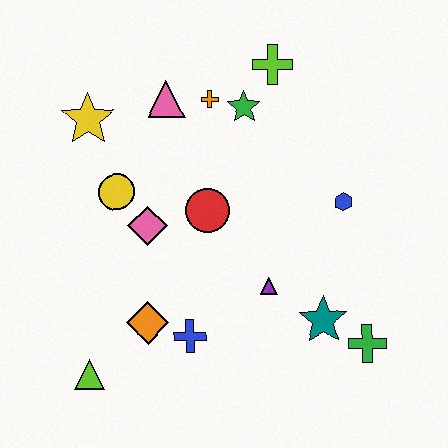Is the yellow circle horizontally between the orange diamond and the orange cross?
No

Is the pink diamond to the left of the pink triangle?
Yes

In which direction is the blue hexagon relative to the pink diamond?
The blue hexagon is to the right of the pink diamond.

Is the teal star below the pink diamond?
Yes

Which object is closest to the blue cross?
The orange diamond is closest to the blue cross.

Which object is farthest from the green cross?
The yellow star is farthest from the green cross.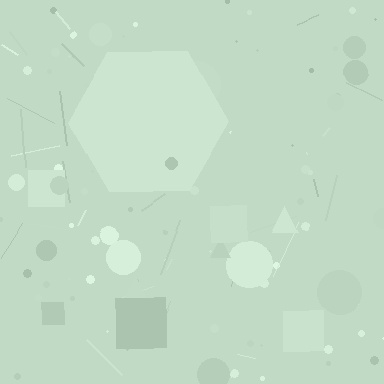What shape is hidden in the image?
A hexagon is hidden in the image.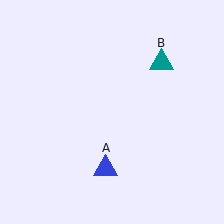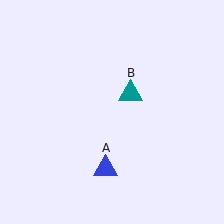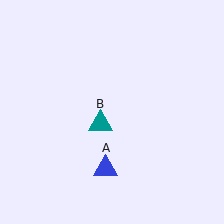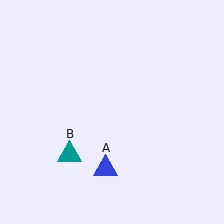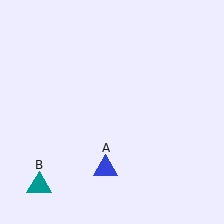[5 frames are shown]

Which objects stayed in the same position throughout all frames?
Blue triangle (object A) remained stationary.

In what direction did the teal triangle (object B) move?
The teal triangle (object B) moved down and to the left.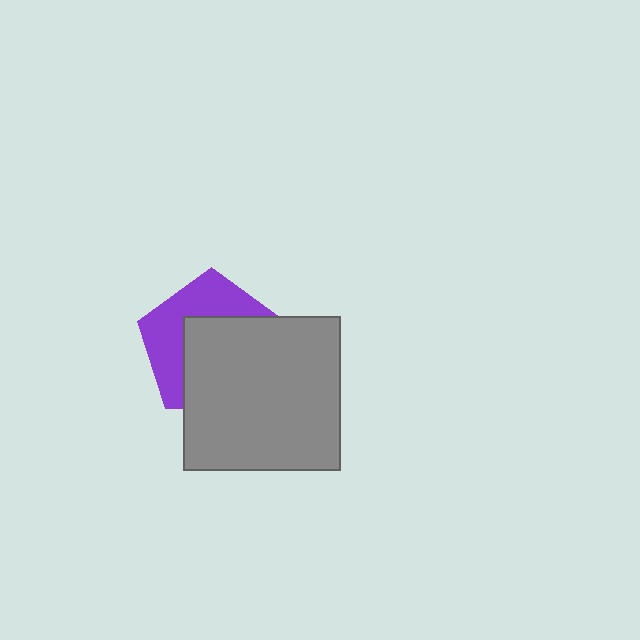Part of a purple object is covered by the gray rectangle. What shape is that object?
It is a pentagon.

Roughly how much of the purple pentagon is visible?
A small part of it is visible (roughly 43%).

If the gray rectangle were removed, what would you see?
You would see the complete purple pentagon.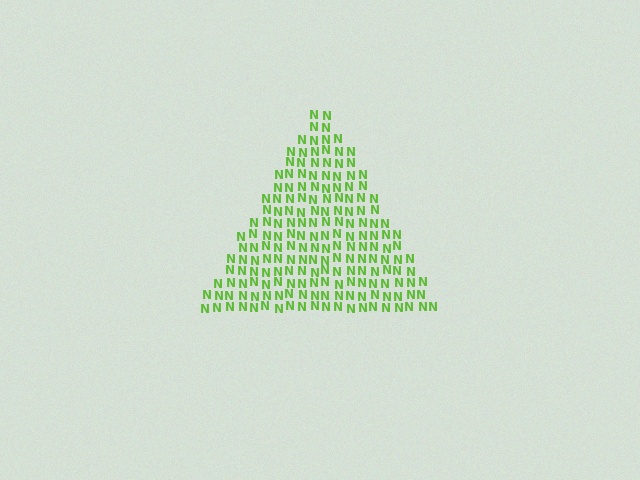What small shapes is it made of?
It is made of small letter N's.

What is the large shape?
The large shape is a triangle.